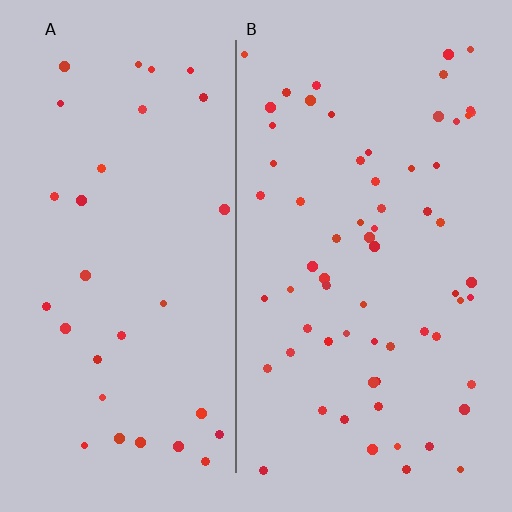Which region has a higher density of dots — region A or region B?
B (the right).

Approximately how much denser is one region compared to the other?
Approximately 2.1× — region B over region A.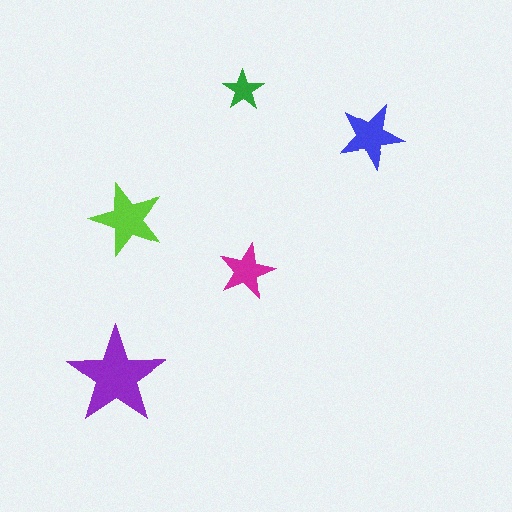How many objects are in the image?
There are 5 objects in the image.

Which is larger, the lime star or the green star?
The lime one.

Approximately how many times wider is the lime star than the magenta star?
About 1.5 times wider.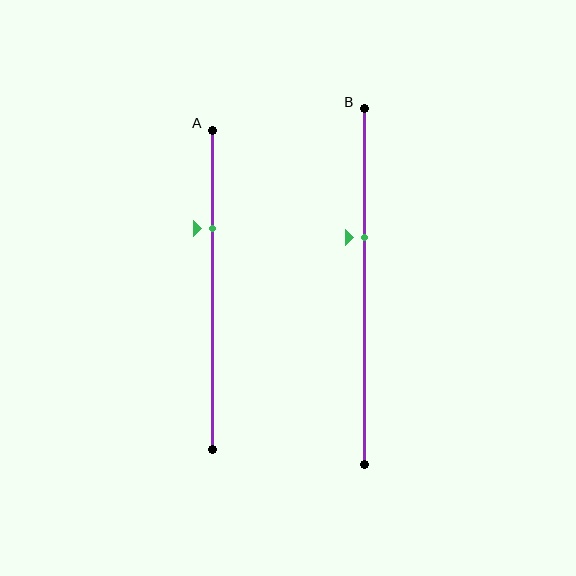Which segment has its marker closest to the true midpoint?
Segment B has its marker closest to the true midpoint.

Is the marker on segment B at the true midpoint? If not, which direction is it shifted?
No, the marker on segment B is shifted upward by about 14% of the segment length.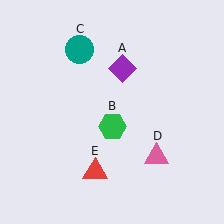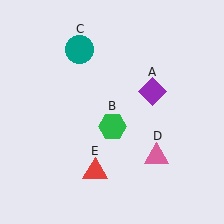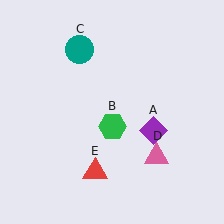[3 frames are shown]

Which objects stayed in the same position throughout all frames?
Green hexagon (object B) and teal circle (object C) and pink triangle (object D) and red triangle (object E) remained stationary.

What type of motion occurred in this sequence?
The purple diamond (object A) rotated clockwise around the center of the scene.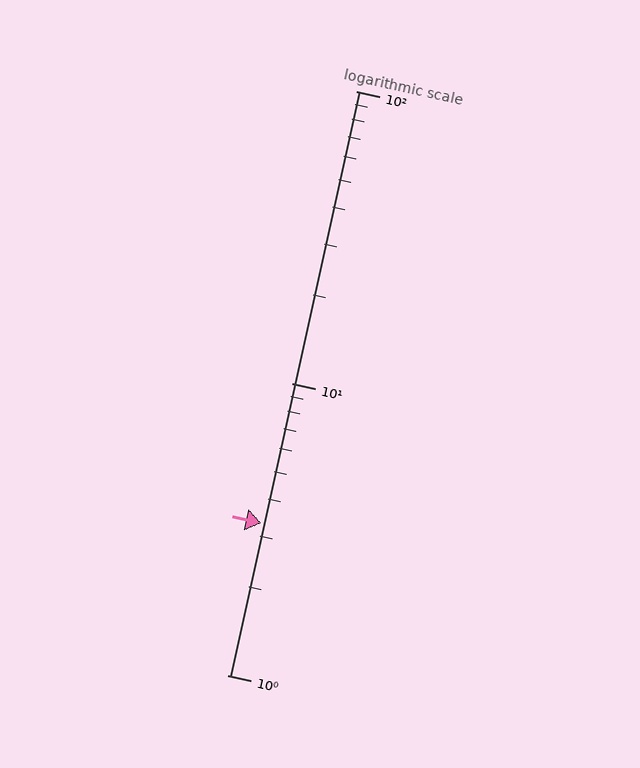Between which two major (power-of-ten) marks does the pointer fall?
The pointer is between 1 and 10.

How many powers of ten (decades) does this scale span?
The scale spans 2 decades, from 1 to 100.